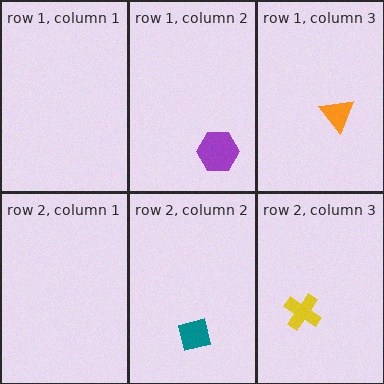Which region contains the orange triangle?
The row 1, column 3 region.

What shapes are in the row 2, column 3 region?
The yellow cross.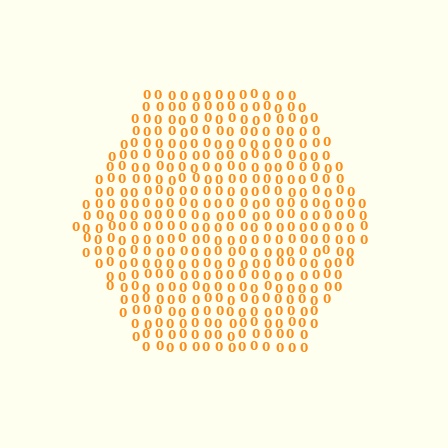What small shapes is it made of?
It is made of small digit 0's.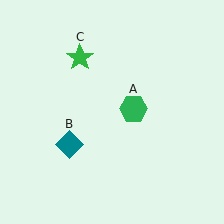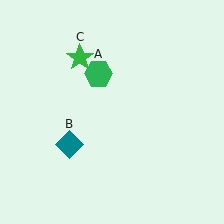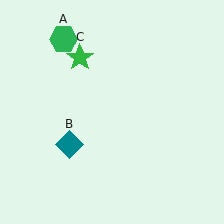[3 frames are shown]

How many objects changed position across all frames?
1 object changed position: green hexagon (object A).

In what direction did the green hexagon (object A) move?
The green hexagon (object A) moved up and to the left.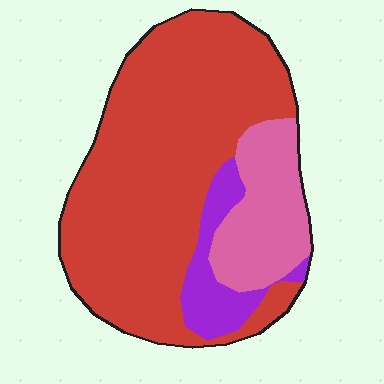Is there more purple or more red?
Red.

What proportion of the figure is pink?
Pink takes up between a sixth and a third of the figure.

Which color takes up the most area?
Red, at roughly 70%.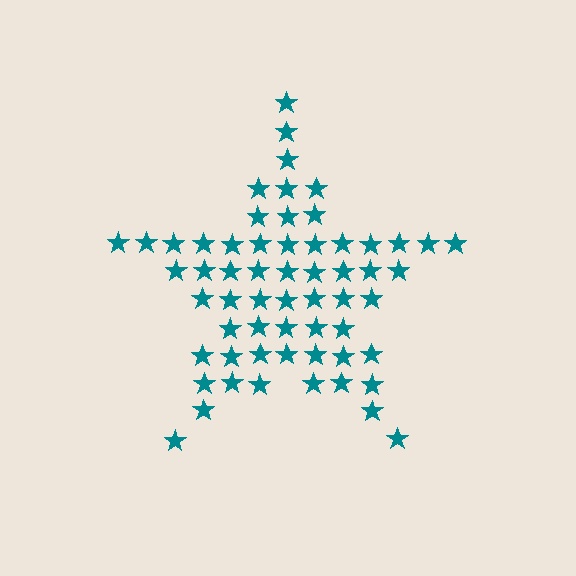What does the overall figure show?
The overall figure shows a star.